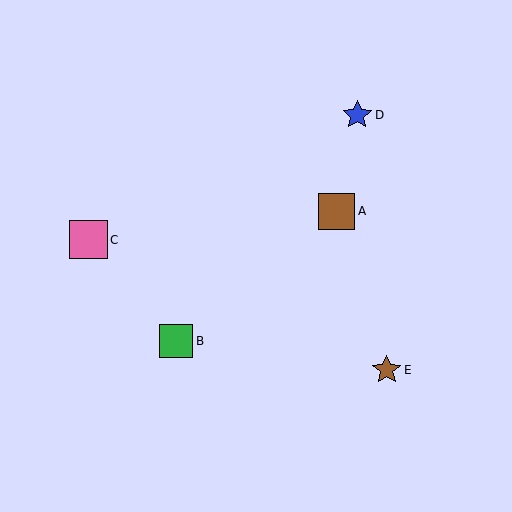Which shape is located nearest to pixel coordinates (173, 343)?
The green square (labeled B) at (176, 341) is nearest to that location.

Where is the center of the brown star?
The center of the brown star is at (387, 370).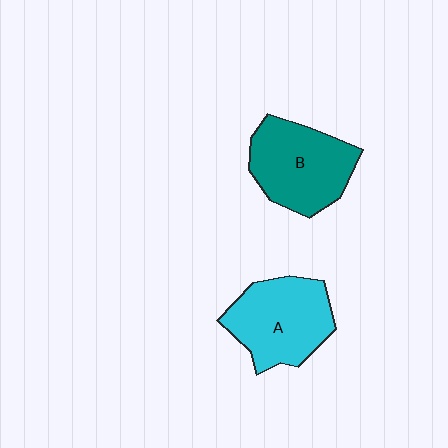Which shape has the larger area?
Shape B (teal).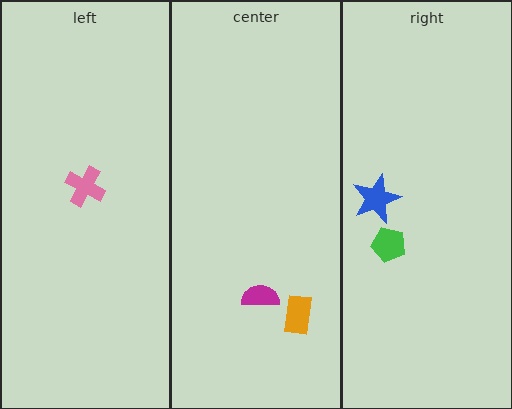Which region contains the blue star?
The right region.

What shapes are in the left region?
The pink cross.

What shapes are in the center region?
The orange rectangle, the magenta semicircle.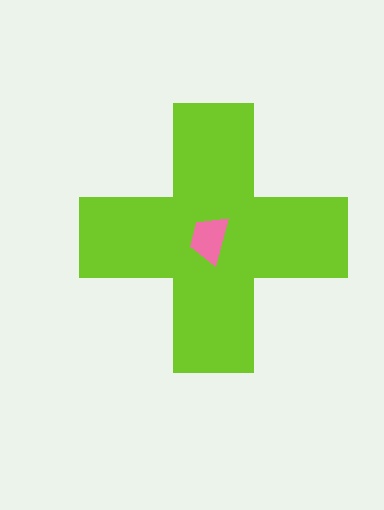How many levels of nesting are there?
2.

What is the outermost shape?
The lime cross.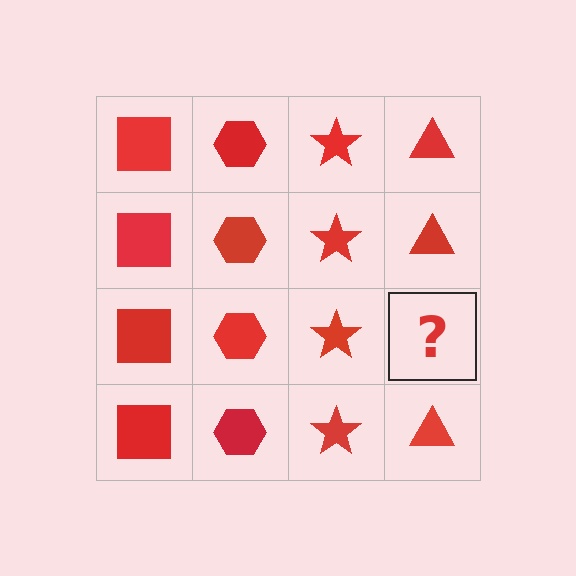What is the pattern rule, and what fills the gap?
The rule is that each column has a consistent shape. The gap should be filled with a red triangle.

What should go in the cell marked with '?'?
The missing cell should contain a red triangle.